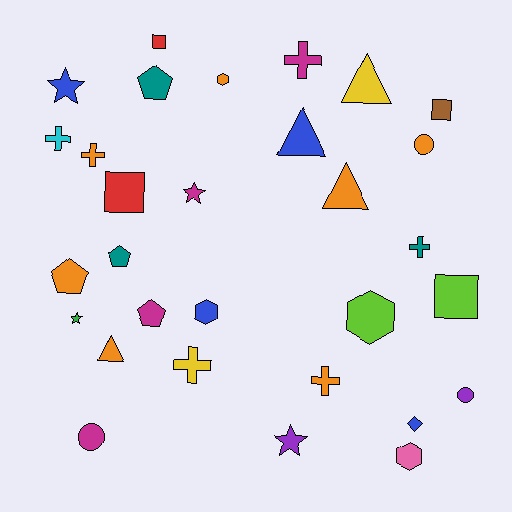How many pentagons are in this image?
There are 4 pentagons.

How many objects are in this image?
There are 30 objects.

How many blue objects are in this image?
There are 4 blue objects.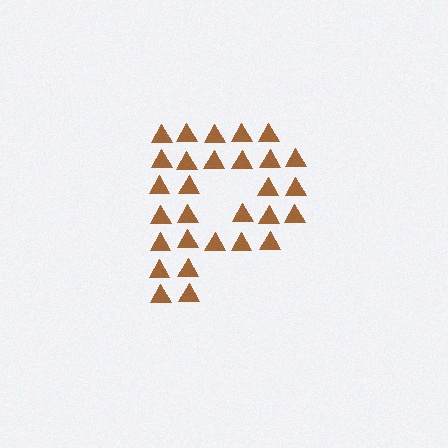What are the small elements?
The small elements are triangles.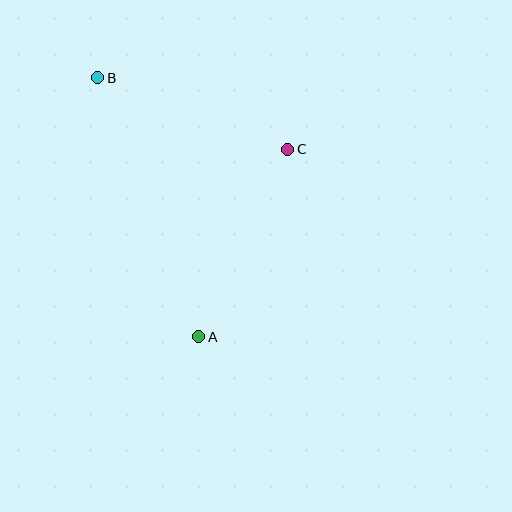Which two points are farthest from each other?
Points A and B are farthest from each other.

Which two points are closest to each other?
Points B and C are closest to each other.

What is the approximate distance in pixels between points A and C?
The distance between A and C is approximately 207 pixels.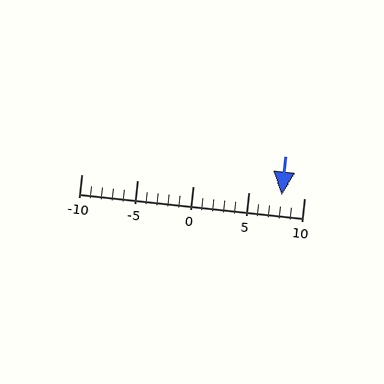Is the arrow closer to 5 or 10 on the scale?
The arrow is closer to 10.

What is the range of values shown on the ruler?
The ruler shows values from -10 to 10.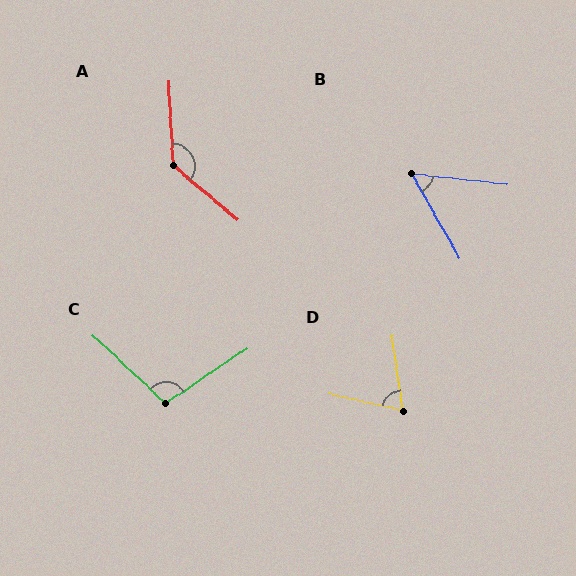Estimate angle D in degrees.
Approximately 68 degrees.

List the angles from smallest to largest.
B (54°), D (68°), C (102°), A (134°).